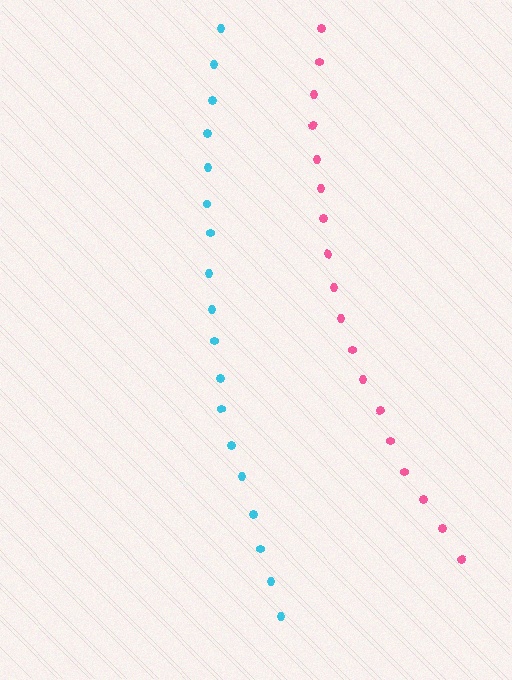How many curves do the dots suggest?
There are 2 distinct paths.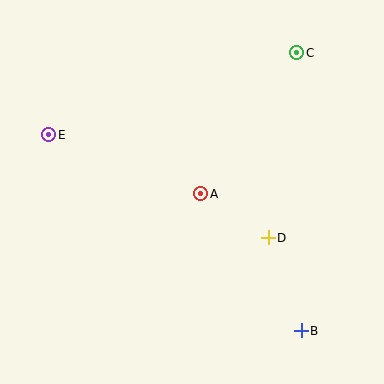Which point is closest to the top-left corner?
Point E is closest to the top-left corner.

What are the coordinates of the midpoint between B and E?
The midpoint between B and E is at (175, 233).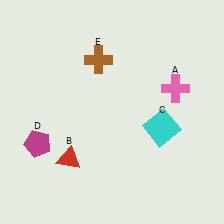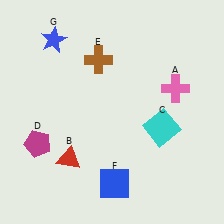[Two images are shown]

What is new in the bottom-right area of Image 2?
A blue square (F) was added in the bottom-right area of Image 2.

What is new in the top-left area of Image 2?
A blue star (G) was added in the top-left area of Image 2.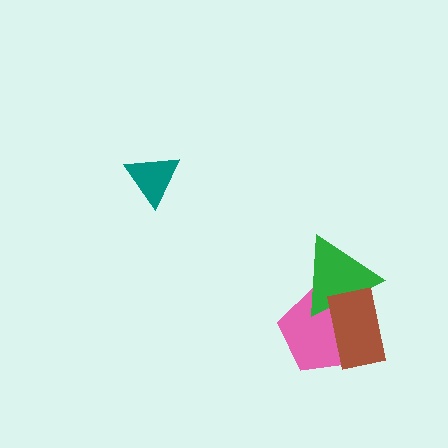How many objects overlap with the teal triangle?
0 objects overlap with the teal triangle.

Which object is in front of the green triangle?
The brown rectangle is in front of the green triangle.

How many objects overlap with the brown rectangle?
2 objects overlap with the brown rectangle.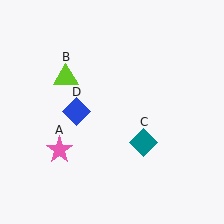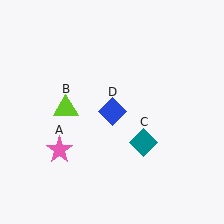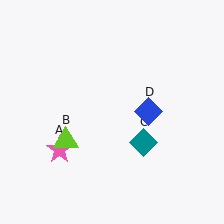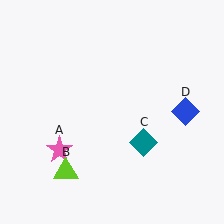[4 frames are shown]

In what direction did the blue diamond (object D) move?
The blue diamond (object D) moved right.